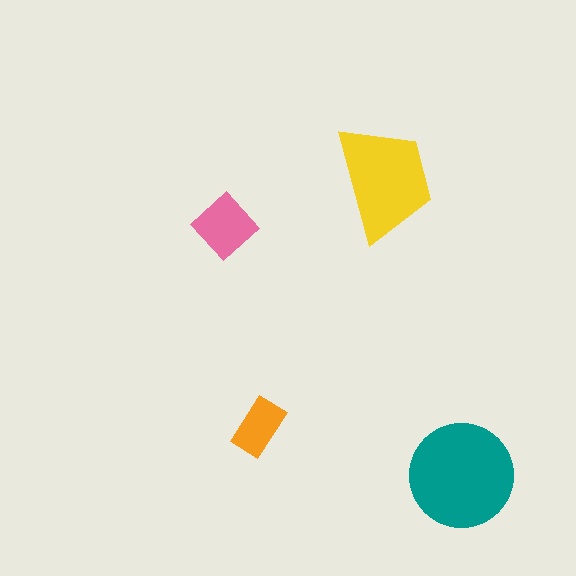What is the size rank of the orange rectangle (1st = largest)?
4th.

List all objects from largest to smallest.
The teal circle, the yellow trapezoid, the pink diamond, the orange rectangle.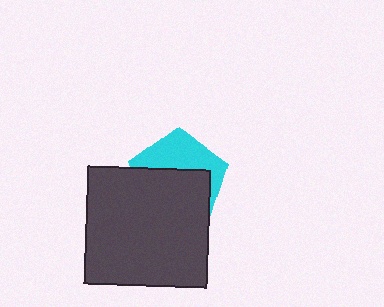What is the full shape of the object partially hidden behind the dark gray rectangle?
The partially hidden object is a cyan pentagon.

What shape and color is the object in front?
The object in front is a dark gray rectangle.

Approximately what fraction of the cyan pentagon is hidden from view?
Roughly 58% of the cyan pentagon is hidden behind the dark gray rectangle.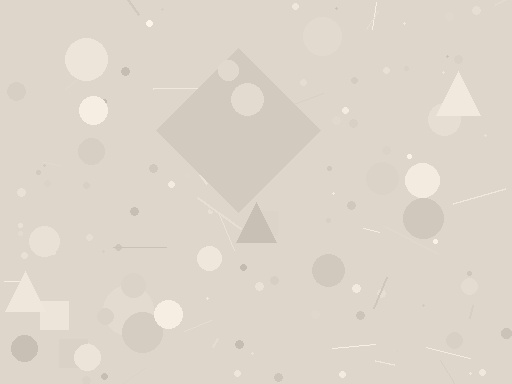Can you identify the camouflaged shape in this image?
The camouflaged shape is a diamond.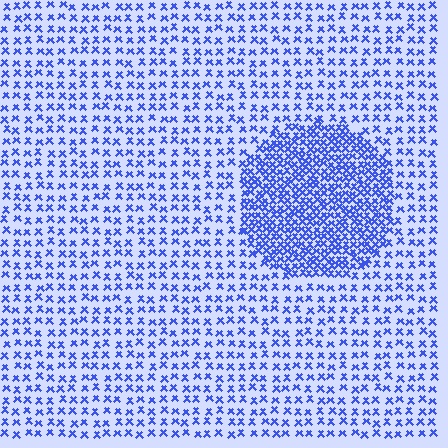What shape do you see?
I see a circle.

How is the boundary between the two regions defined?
The boundary is defined by a change in element density (approximately 2.4x ratio). All elements are the same color, size, and shape.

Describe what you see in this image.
The image contains small blue elements arranged at two different densities. A circle-shaped region is visible where the elements are more densely packed than the surrounding area.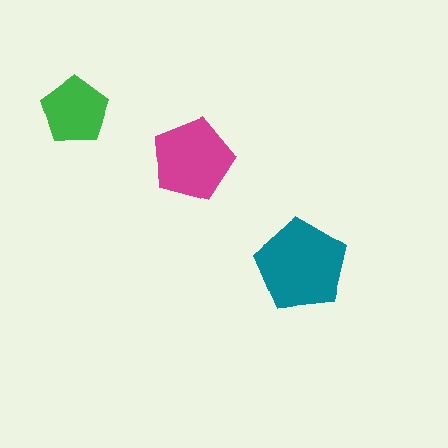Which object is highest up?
The green pentagon is topmost.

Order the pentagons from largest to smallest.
the teal one, the magenta one, the green one.